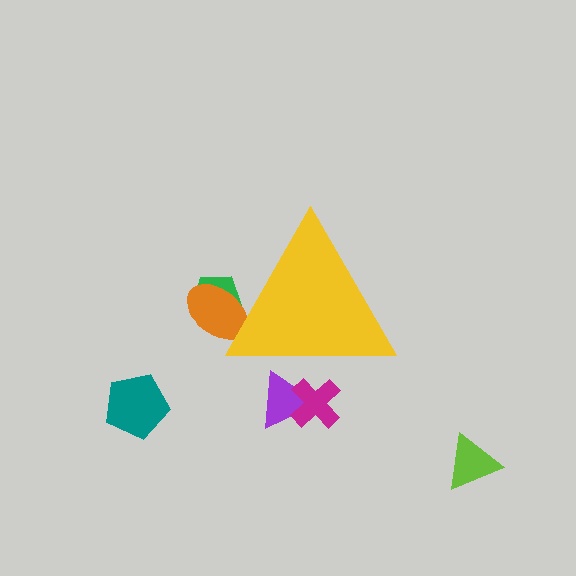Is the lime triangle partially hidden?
No, the lime triangle is fully visible.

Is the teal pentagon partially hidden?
No, the teal pentagon is fully visible.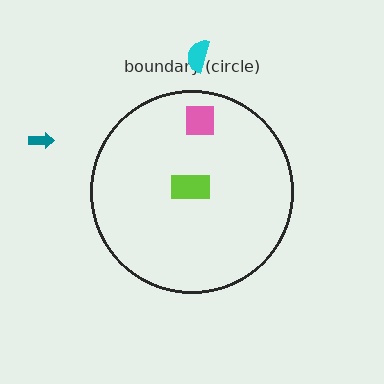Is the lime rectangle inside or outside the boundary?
Inside.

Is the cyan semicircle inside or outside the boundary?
Outside.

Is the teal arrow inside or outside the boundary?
Outside.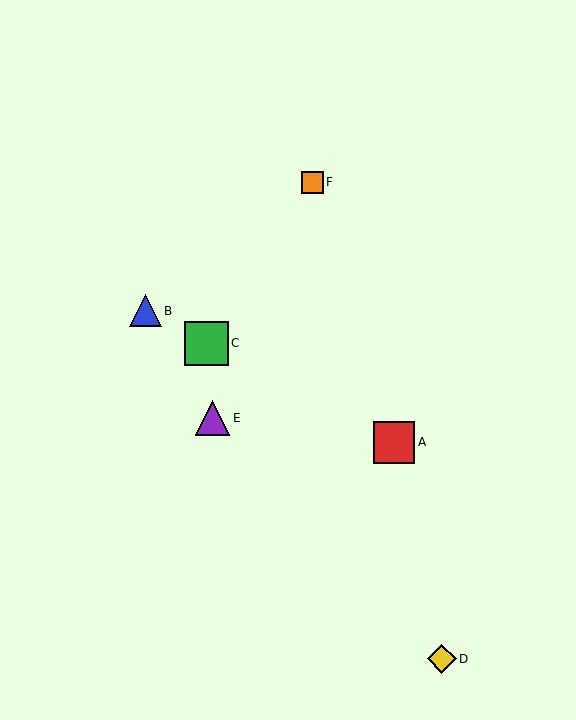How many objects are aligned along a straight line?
3 objects (A, B, C) are aligned along a straight line.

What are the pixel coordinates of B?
Object B is at (145, 311).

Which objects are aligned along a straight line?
Objects A, B, C are aligned along a straight line.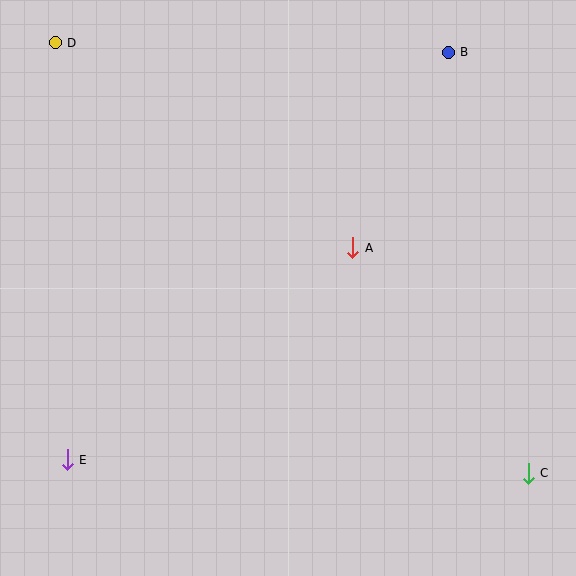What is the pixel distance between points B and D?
The distance between B and D is 393 pixels.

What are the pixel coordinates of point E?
Point E is at (67, 460).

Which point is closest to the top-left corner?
Point D is closest to the top-left corner.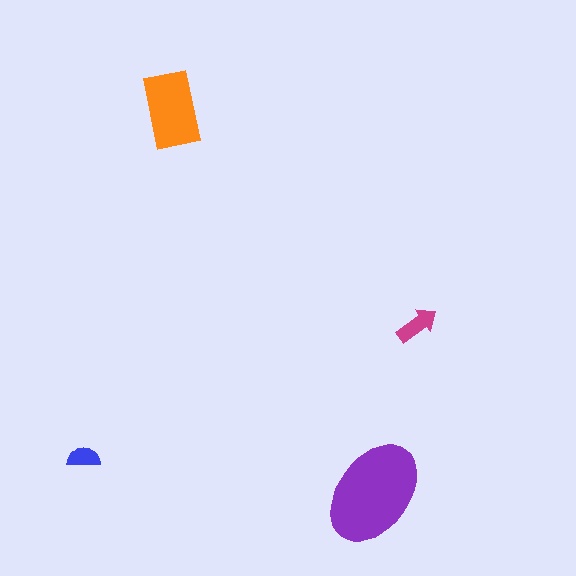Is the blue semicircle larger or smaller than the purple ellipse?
Smaller.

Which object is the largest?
The purple ellipse.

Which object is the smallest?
The blue semicircle.